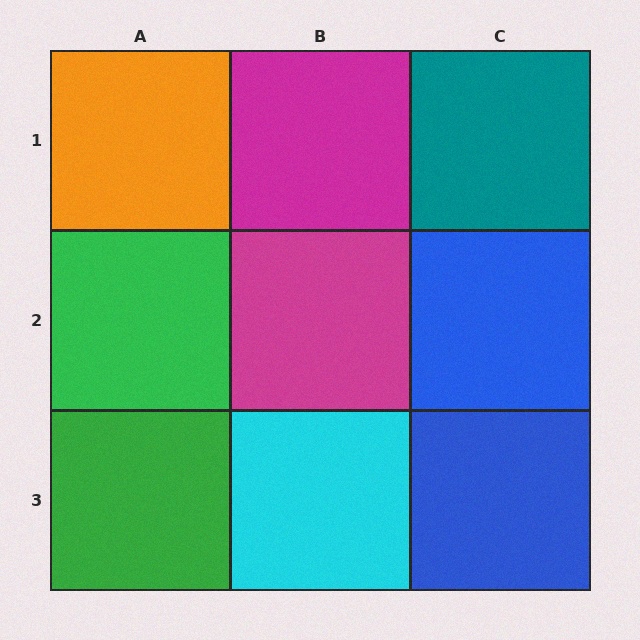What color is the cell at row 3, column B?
Cyan.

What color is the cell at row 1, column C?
Teal.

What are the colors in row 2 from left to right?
Green, magenta, blue.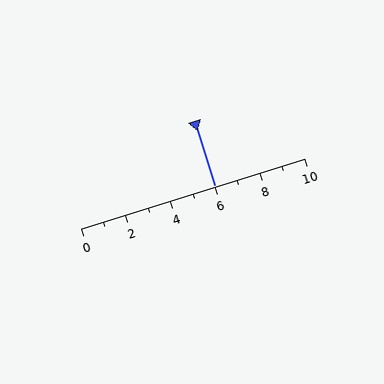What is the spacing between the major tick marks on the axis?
The major ticks are spaced 2 apart.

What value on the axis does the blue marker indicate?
The marker indicates approximately 6.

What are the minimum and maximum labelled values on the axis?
The axis runs from 0 to 10.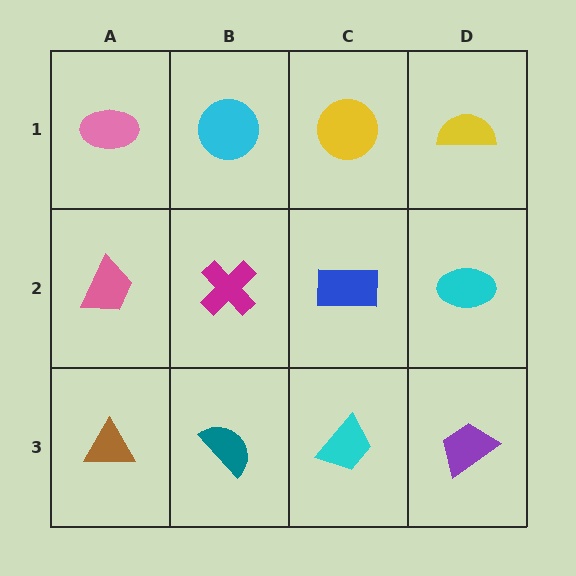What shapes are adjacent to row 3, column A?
A pink trapezoid (row 2, column A), a teal semicircle (row 3, column B).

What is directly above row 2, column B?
A cyan circle.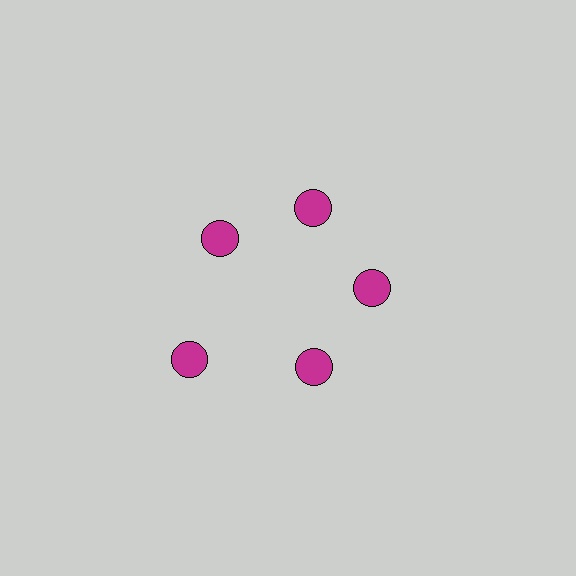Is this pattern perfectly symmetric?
No. The 5 magenta circles are arranged in a ring, but one element near the 8 o'clock position is pushed outward from the center, breaking the 5-fold rotational symmetry.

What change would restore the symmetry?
The symmetry would be restored by moving it inward, back onto the ring so that all 5 circles sit at equal angles and equal distance from the center.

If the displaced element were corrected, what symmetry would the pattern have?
It would have 5-fold rotational symmetry — the pattern would map onto itself every 72 degrees.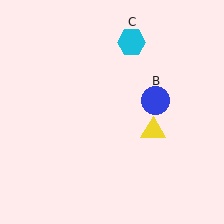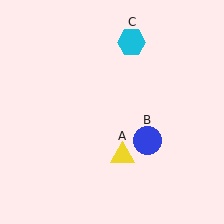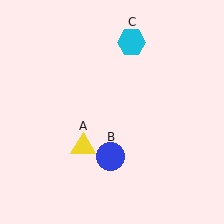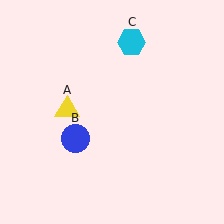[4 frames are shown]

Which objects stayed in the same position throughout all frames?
Cyan hexagon (object C) remained stationary.